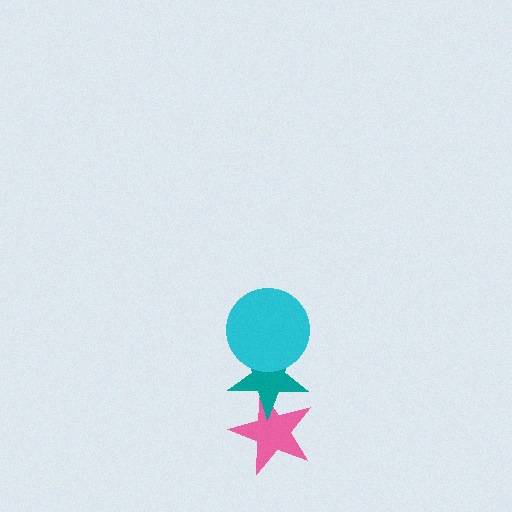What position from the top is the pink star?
The pink star is 3rd from the top.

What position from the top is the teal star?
The teal star is 2nd from the top.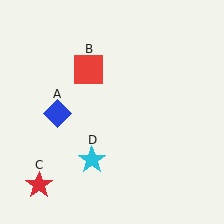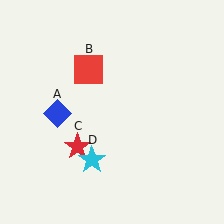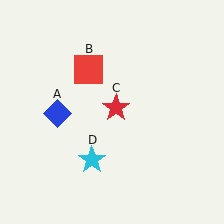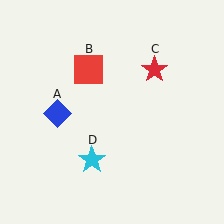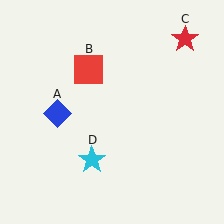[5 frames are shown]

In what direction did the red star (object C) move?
The red star (object C) moved up and to the right.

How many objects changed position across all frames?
1 object changed position: red star (object C).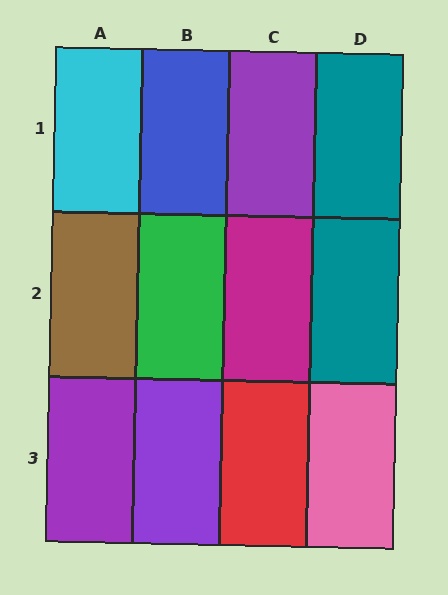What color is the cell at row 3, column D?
Pink.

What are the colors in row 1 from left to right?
Cyan, blue, purple, teal.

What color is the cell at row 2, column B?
Green.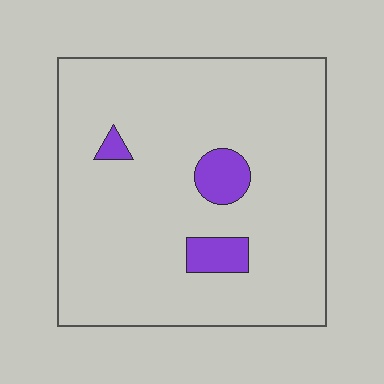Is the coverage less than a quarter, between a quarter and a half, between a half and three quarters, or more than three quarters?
Less than a quarter.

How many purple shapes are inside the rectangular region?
3.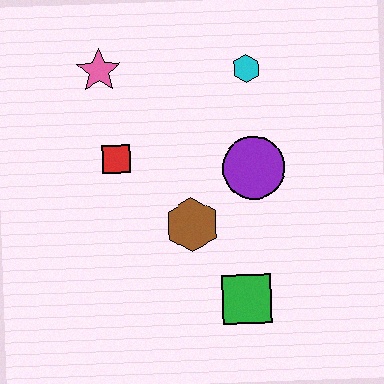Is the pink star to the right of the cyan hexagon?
No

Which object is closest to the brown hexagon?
The purple circle is closest to the brown hexagon.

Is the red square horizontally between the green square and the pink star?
Yes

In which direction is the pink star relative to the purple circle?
The pink star is to the left of the purple circle.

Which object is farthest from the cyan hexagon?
The green square is farthest from the cyan hexagon.